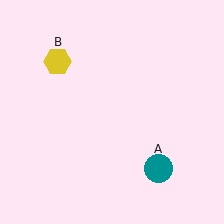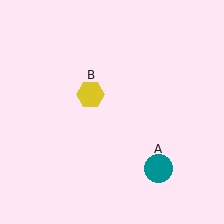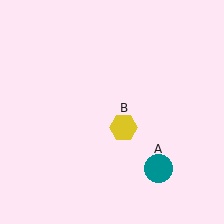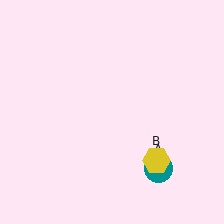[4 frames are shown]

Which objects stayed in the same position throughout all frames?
Teal circle (object A) remained stationary.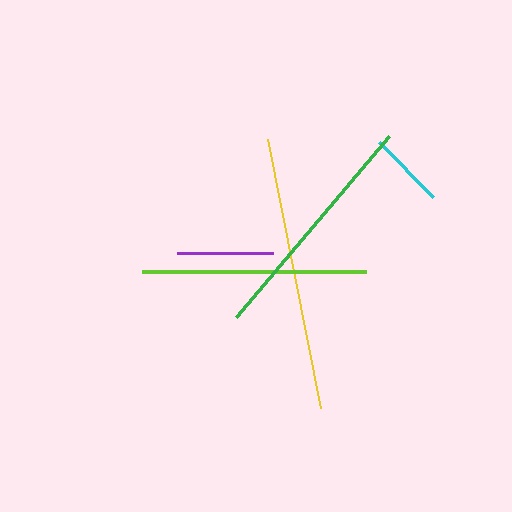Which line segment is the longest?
The yellow line is the longest at approximately 275 pixels.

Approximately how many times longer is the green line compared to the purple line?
The green line is approximately 2.5 times the length of the purple line.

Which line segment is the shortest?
The cyan line is the shortest at approximately 77 pixels.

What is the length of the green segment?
The green segment is approximately 237 pixels long.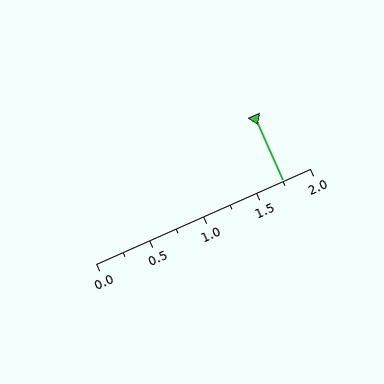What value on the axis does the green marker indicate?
The marker indicates approximately 1.75.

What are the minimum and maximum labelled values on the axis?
The axis runs from 0.0 to 2.0.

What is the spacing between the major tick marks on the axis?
The major ticks are spaced 0.5 apart.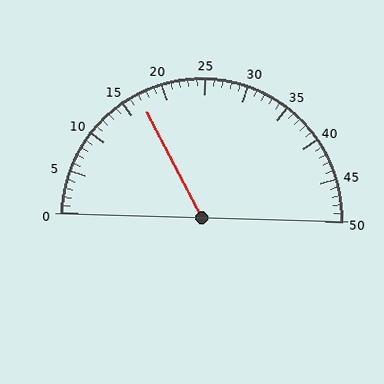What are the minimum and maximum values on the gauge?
The gauge ranges from 0 to 50.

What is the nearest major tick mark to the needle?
The nearest major tick mark is 15.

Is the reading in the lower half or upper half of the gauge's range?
The reading is in the lower half of the range (0 to 50).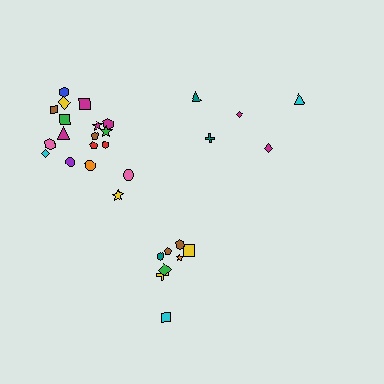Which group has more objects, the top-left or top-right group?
The top-left group.